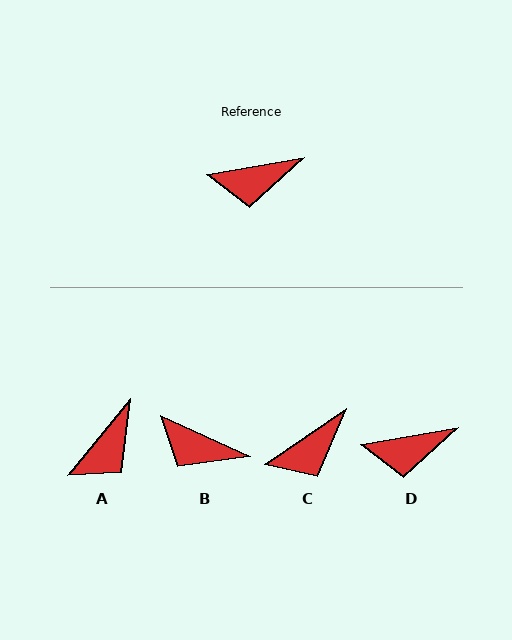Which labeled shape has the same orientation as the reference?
D.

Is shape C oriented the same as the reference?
No, it is off by about 24 degrees.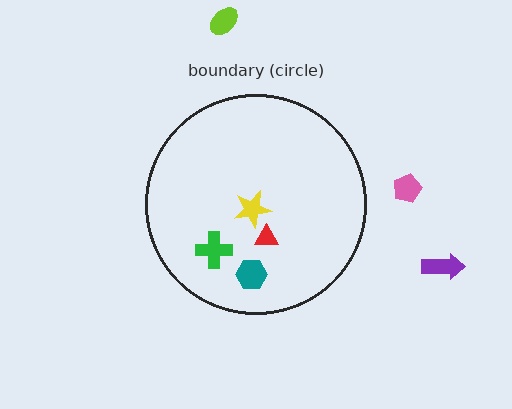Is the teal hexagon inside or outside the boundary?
Inside.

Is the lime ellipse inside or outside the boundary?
Outside.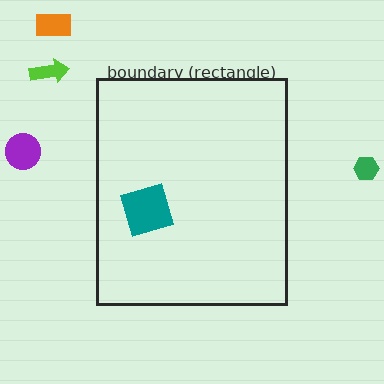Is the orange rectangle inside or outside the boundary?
Outside.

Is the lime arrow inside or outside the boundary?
Outside.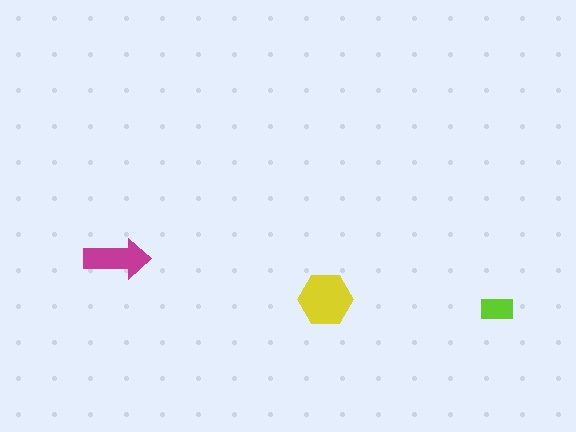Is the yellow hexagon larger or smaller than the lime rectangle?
Larger.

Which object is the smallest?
The lime rectangle.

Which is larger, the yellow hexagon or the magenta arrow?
The yellow hexagon.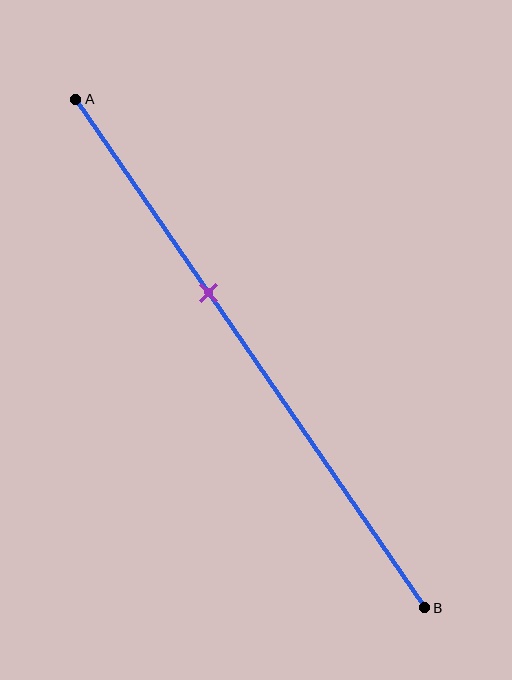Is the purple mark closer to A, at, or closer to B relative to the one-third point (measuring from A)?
The purple mark is closer to point B than the one-third point of segment AB.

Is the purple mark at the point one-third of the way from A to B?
No, the mark is at about 40% from A, not at the 33% one-third point.